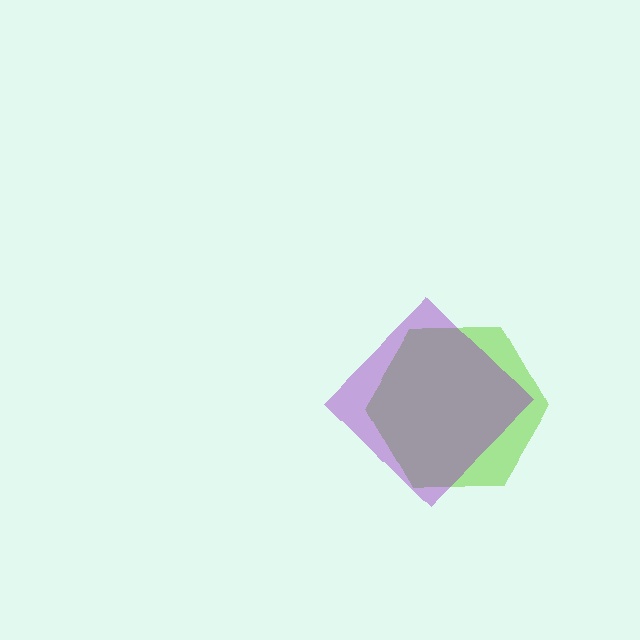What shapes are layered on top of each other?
The layered shapes are: a lime hexagon, a purple diamond.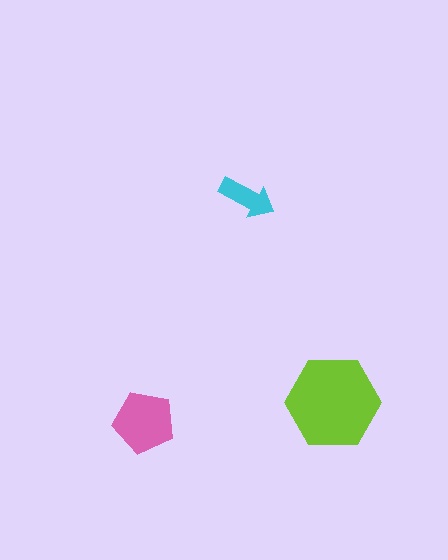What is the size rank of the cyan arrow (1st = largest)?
3rd.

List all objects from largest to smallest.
The lime hexagon, the pink pentagon, the cyan arrow.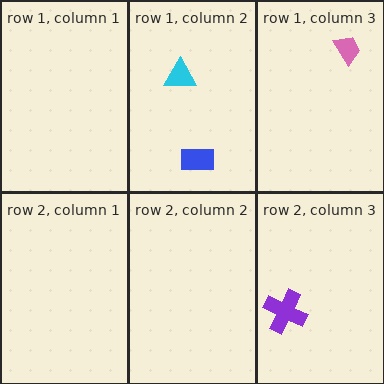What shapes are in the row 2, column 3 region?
The purple cross.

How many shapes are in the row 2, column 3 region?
1.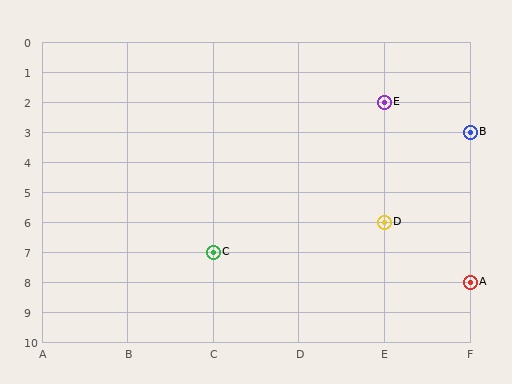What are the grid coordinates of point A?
Point A is at grid coordinates (F, 8).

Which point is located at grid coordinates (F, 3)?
Point B is at (F, 3).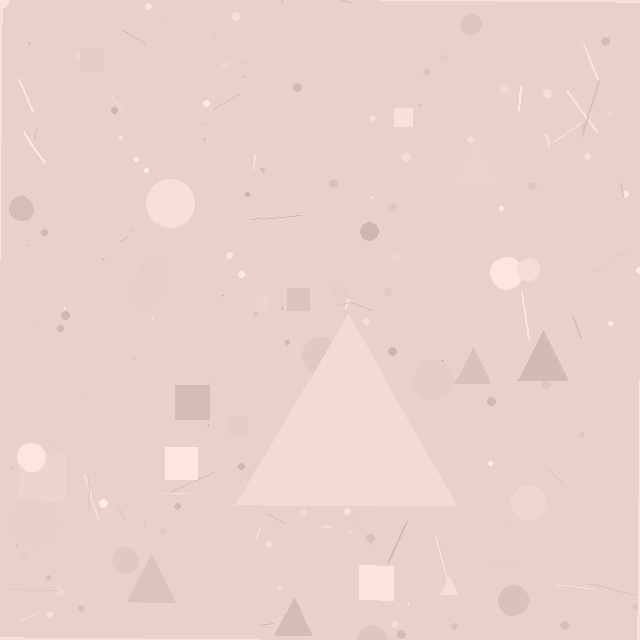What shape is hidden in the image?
A triangle is hidden in the image.